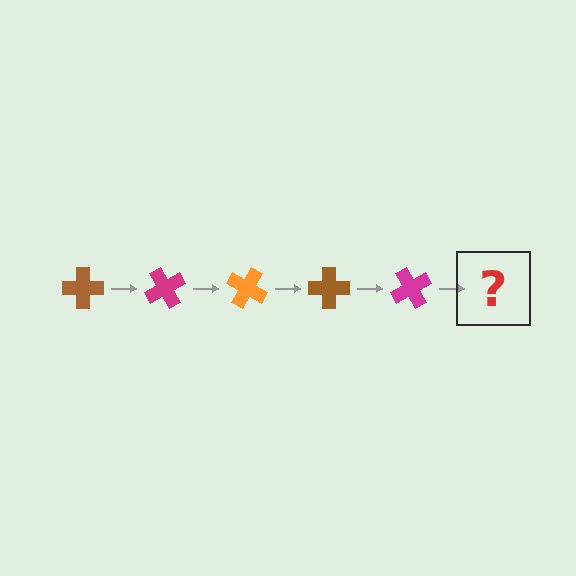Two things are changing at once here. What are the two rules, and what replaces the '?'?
The two rules are that it rotates 60 degrees each step and the color cycles through brown, magenta, and orange. The '?' should be an orange cross, rotated 300 degrees from the start.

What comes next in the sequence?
The next element should be an orange cross, rotated 300 degrees from the start.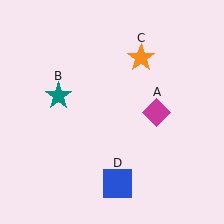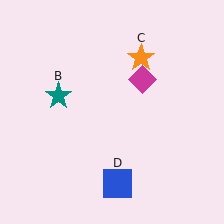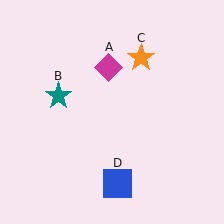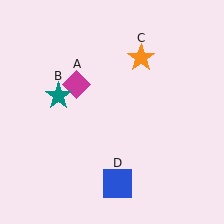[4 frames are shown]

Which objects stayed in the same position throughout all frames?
Teal star (object B) and orange star (object C) and blue square (object D) remained stationary.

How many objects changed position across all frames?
1 object changed position: magenta diamond (object A).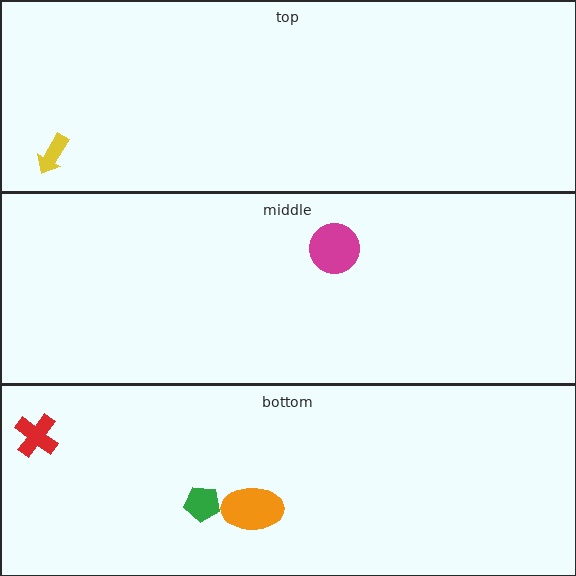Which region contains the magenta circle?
The middle region.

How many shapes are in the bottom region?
3.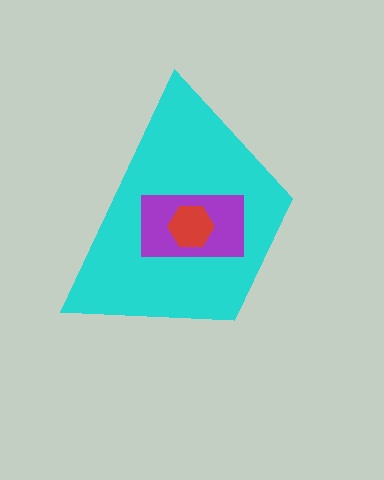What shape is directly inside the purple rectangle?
The red hexagon.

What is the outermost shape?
The cyan trapezoid.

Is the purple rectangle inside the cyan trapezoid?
Yes.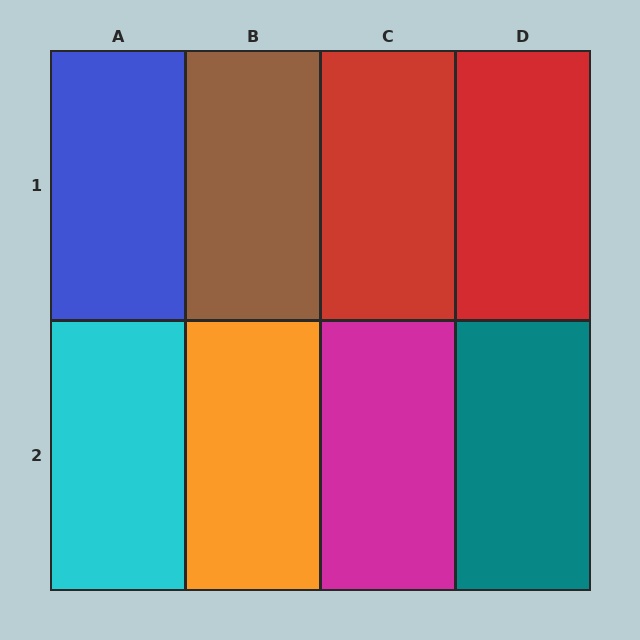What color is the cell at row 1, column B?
Brown.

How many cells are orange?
1 cell is orange.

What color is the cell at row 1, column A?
Blue.